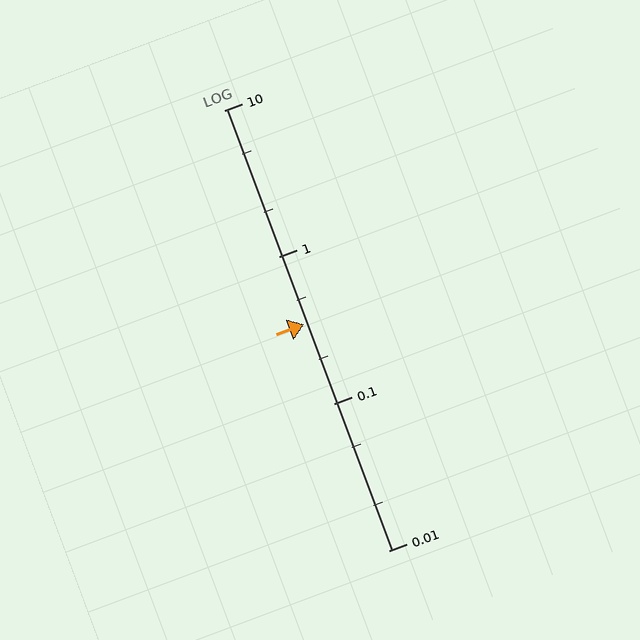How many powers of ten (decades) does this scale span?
The scale spans 3 decades, from 0.01 to 10.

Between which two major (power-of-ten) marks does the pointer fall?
The pointer is between 0.1 and 1.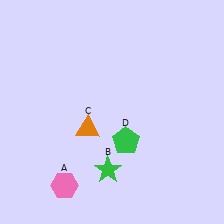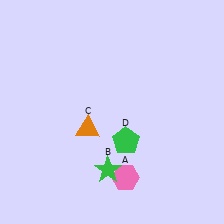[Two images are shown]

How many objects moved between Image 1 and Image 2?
1 object moved between the two images.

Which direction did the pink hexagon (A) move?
The pink hexagon (A) moved right.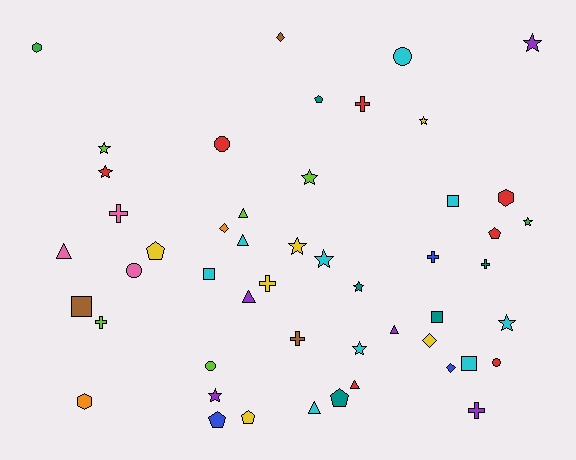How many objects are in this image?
There are 50 objects.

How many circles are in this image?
There are 5 circles.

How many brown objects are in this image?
There are 3 brown objects.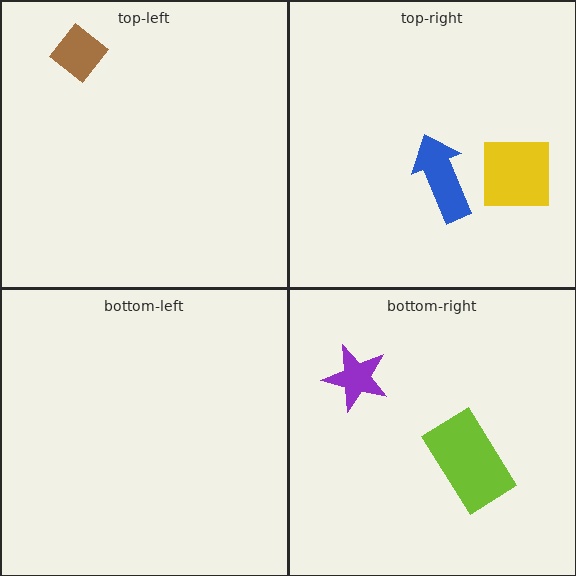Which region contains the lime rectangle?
The bottom-right region.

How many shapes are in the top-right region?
2.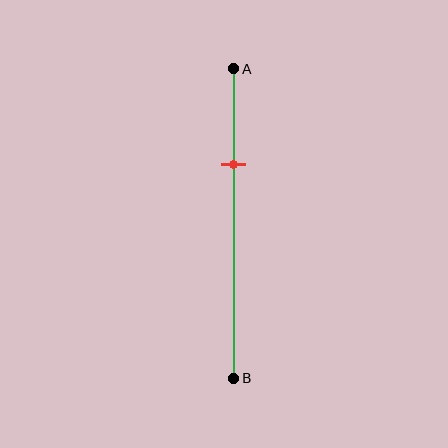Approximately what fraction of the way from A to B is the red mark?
The red mark is approximately 30% of the way from A to B.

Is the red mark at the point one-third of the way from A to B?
Yes, the mark is approximately at the one-third point.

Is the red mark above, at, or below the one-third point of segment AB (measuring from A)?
The red mark is approximately at the one-third point of segment AB.